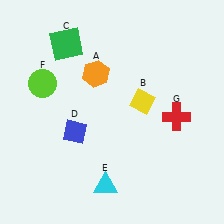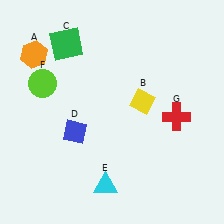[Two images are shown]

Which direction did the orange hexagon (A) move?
The orange hexagon (A) moved left.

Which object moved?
The orange hexagon (A) moved left.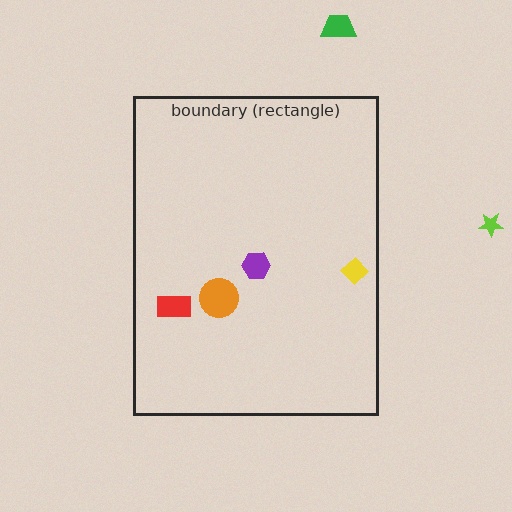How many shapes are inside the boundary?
4 inside, 2 outside.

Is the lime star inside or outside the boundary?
Outside.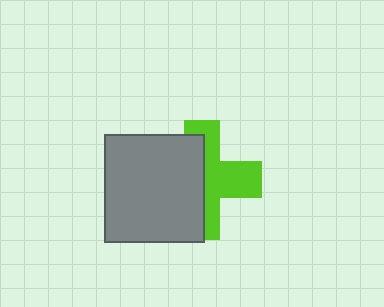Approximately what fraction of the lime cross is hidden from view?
Roughly 52% of the lime cross is hidden behind the gray rectangle.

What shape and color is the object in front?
The object in front is a gray rectangle.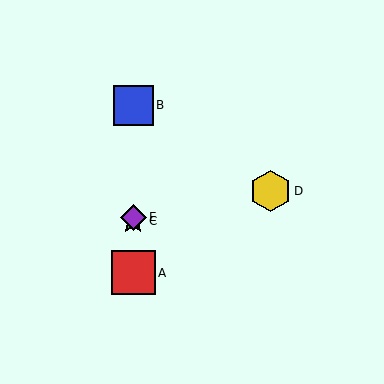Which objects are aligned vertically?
Objects A, B, C, E are aligned vertically.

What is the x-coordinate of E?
Object E is at x≈133.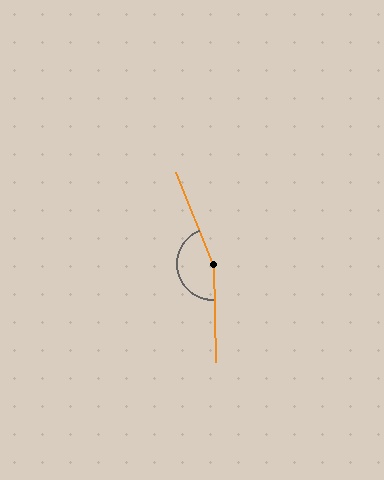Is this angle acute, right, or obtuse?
It is obtuse.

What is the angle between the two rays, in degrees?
Approximately 159 degrees.